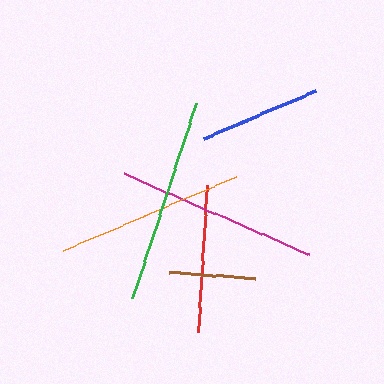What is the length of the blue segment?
The blue segment is approximately 122 pixels long.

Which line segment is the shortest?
The brown line is the shortest at approximately 86 pixels.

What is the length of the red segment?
The red segment is approximately 147 pixels long.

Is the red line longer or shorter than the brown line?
The red line is longer than the brown line.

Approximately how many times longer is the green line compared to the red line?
The green line is approximately 1.4 times the length of the red line.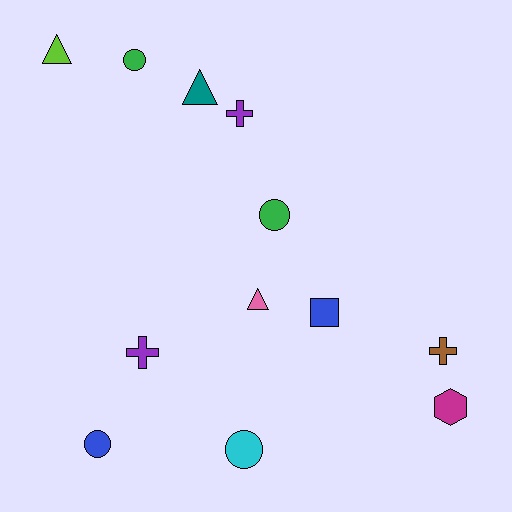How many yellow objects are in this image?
There are no yellow objects.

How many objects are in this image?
There are 12 objects.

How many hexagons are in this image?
There is 1 hexagon.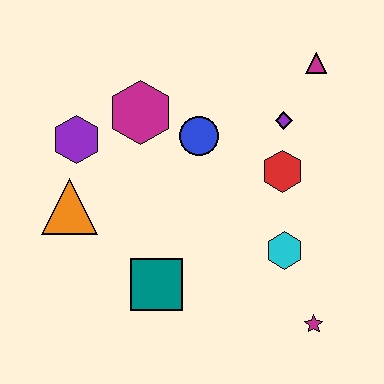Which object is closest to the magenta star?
The cyan hexagon is closest to the magenta star.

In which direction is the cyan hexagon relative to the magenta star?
The cyan hexagon is above the magenta star.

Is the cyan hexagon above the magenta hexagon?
No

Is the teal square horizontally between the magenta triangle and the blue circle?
No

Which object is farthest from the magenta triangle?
The orange triangle is farthest from the magenta triangle.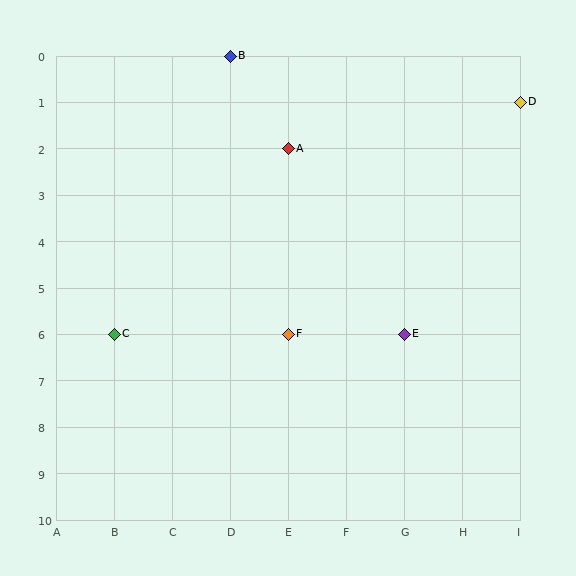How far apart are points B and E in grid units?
Points B and E are 3 columns and 6 rows apart (about 6.7 grid units diagonally).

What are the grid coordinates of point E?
Point E is at grid coordinates (G, 6).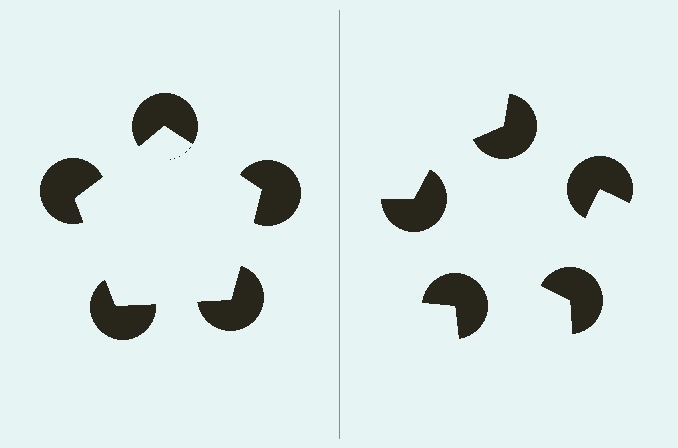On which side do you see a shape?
An illusory pentagon appears on the left side. On the right side the wedge cuts are rotated, so no coherent shape forms.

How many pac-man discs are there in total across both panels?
10 — 5 on each side.